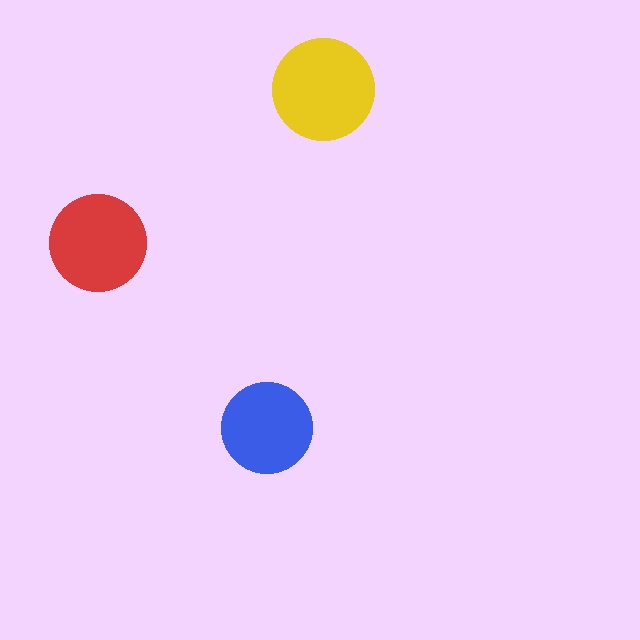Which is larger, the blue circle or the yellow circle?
The yellow one.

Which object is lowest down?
The blue circle is bottommost.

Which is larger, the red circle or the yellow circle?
The yellow one.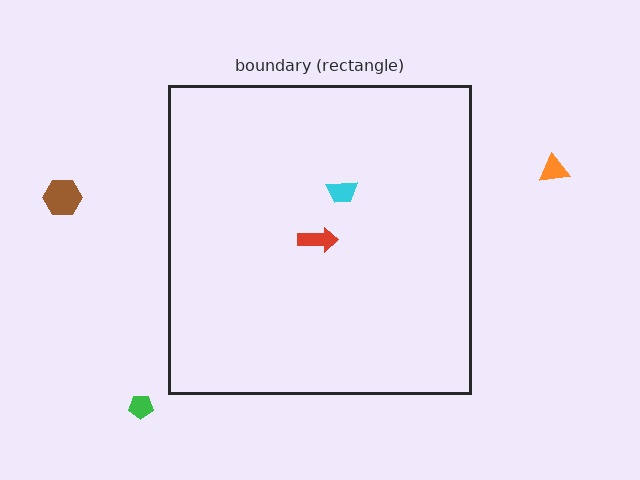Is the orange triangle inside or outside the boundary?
Outside.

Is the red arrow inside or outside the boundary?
Inside.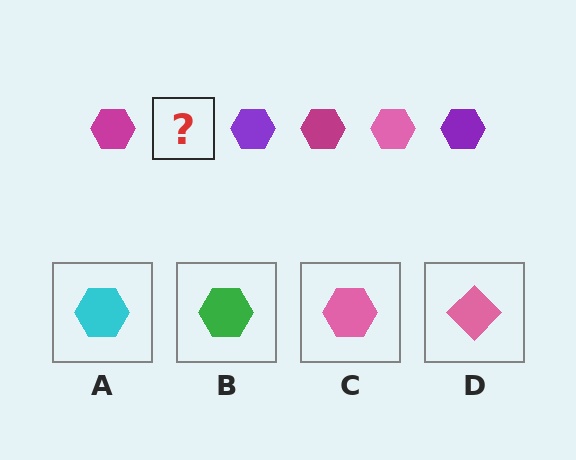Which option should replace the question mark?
Option C.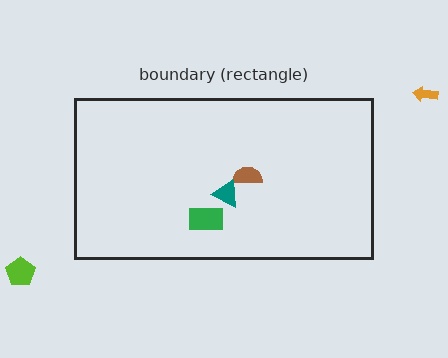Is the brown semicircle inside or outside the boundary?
Inside.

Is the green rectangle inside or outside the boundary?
Inside.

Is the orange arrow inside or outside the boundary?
Outside.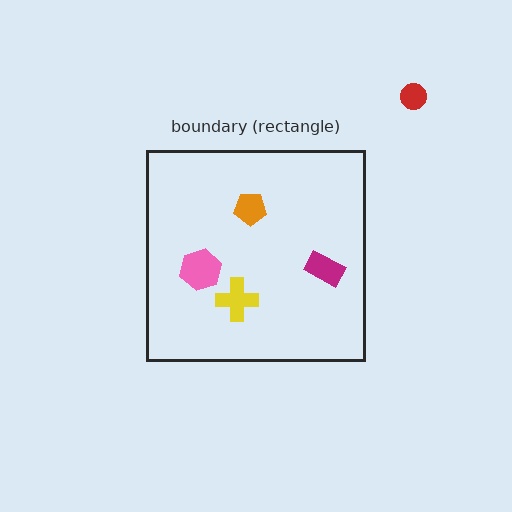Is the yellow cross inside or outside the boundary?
Inside.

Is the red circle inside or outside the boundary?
Outside.